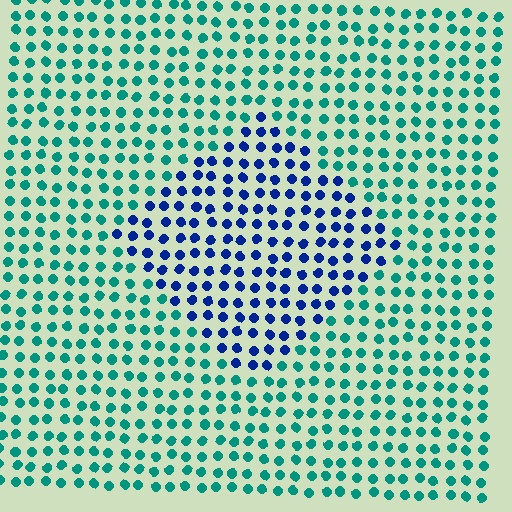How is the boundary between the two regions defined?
The boundary is defined purely by a slight shift in hue (about 55 degrees). Spacing, size, and orientation are identical on both sides.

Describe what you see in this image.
The image is filled with small teal elements in a uniform arrangement. A diamond-shaped region is visible where the elements are tinted to a slightly different hue, forming a subtle color boundary.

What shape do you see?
I see a diamond.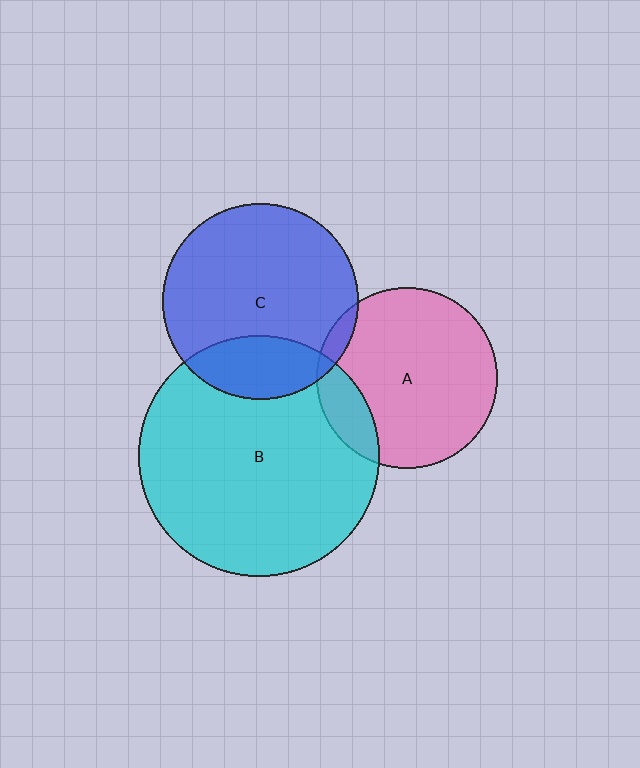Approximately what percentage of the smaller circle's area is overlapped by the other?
Approximately 25%.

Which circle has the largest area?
Circle B (cyan).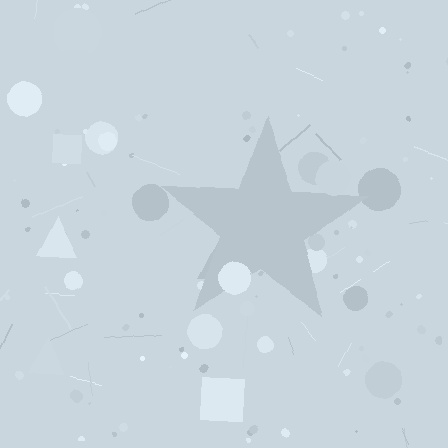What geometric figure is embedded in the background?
A star is embedded in the background.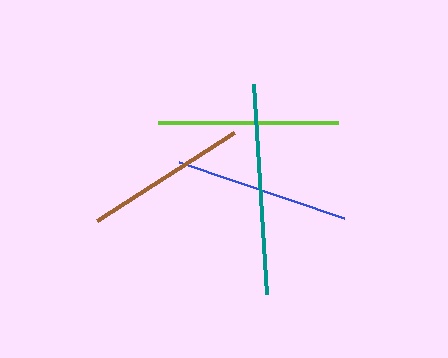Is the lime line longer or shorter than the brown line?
The lime line is longer than the brown line.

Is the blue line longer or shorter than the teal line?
The teal line is longer than the blue line.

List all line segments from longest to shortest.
From longest to shortest: teal, lime, blue, brown.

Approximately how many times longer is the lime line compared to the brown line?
The lime line is approximately 1.1 times the length of the brown line.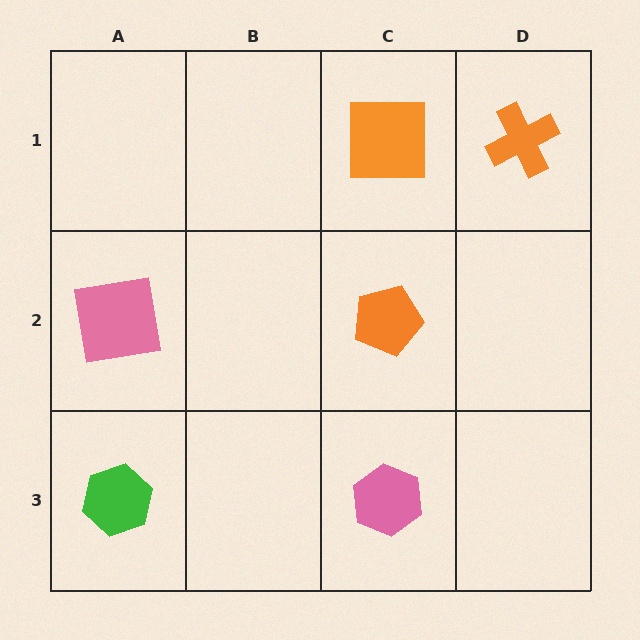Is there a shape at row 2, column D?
No, that cell is empty.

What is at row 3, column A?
A green hexagon.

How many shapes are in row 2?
2 shapes.